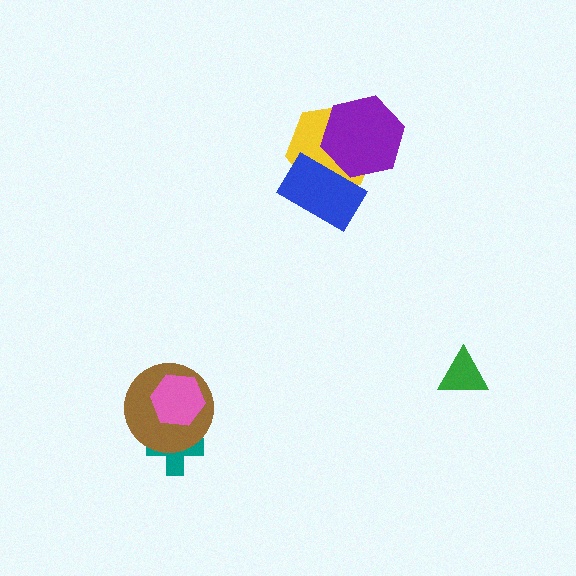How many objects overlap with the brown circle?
2 objects overlap with the brown circle.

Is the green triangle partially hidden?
No, no other shape covers it.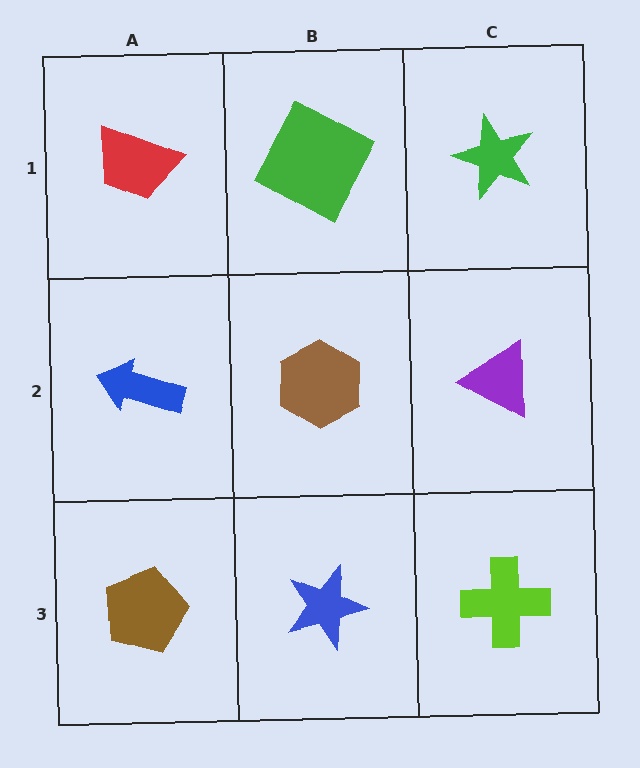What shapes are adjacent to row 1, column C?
A purple triangle (row 2, column C), a green square (row 1, column B).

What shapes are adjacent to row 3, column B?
A brown hexagon (row 2, column B), a brown pentagon (row 3, column A), a lime cross (row 3, column C).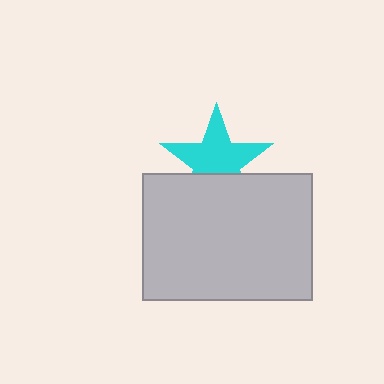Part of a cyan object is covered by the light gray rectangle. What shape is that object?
It is a star.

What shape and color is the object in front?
The object in front is a light gray rectangle.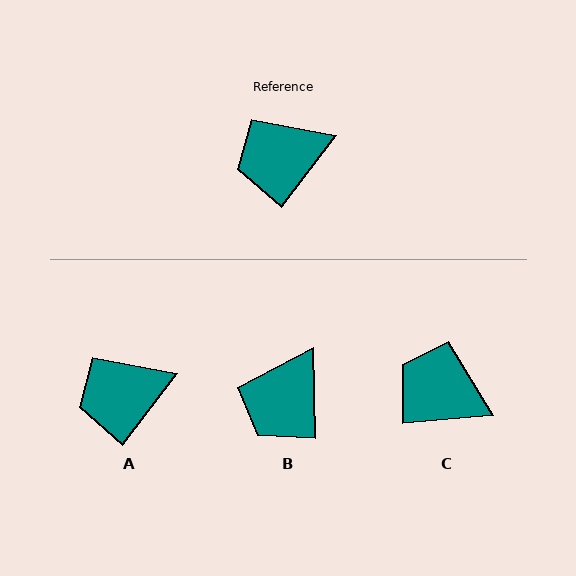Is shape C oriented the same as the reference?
No, it is off by about 48 degrees.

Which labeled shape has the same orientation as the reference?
A.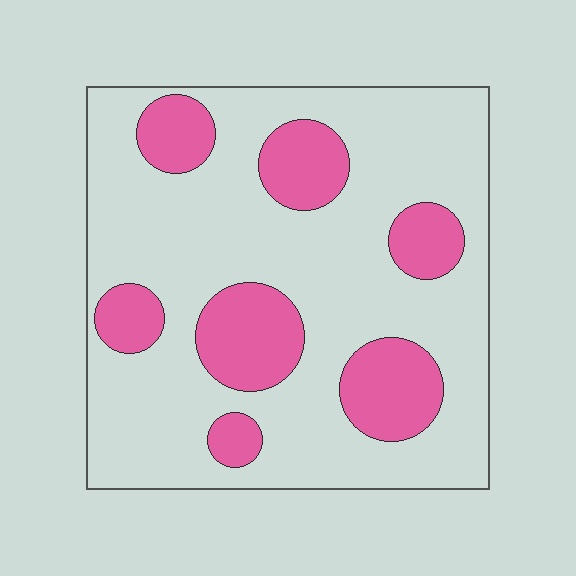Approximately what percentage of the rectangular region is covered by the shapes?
Approximately 25%.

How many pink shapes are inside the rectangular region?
7.